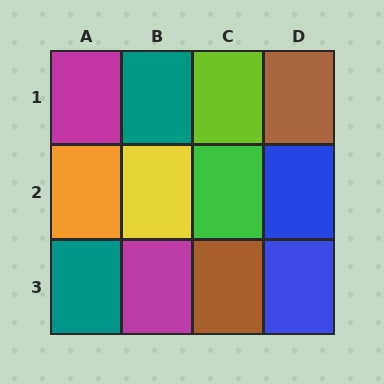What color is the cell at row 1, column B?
Teal.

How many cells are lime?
1 cell is lime.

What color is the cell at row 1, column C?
Lime.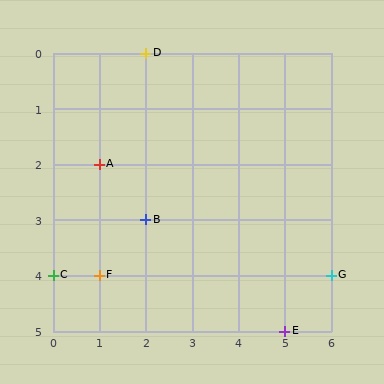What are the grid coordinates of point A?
Point A is at grid coordinates (1, 2).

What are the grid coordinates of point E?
Point E is at grid coordinates (5, 5).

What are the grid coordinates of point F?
Point F is at grid coordinates (1, 4).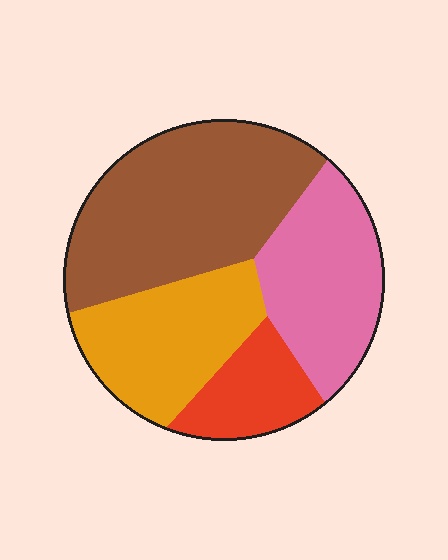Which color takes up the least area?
Red, at roughly 15%.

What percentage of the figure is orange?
Orange takes up less than a quarter of the figure.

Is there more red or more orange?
Orange.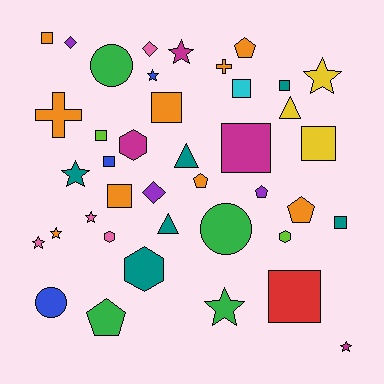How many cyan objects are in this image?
There is 1 cyan object.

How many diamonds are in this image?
There are 3 diamonds.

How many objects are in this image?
There are 40 objects.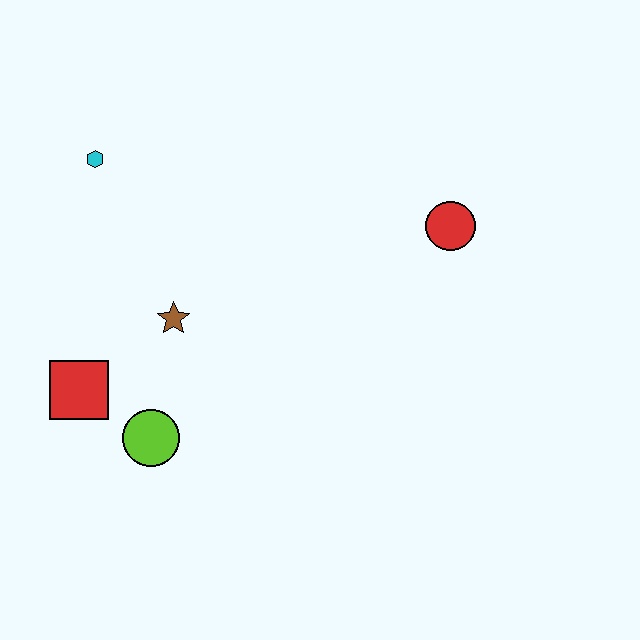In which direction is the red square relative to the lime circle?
The red square is to the left of the lime circle.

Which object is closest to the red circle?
The brown star is closest to the red circle.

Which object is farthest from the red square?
The red circle is farthest from the red square.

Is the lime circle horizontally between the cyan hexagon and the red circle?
Yes